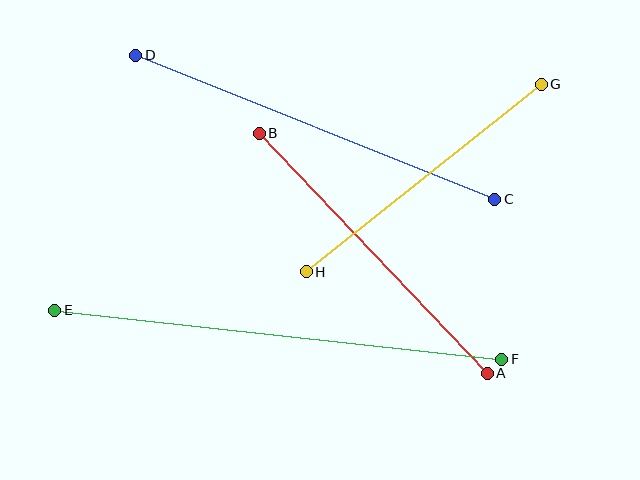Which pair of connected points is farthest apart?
Points E and F are farthest apart.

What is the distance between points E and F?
The distance is approximately 449 pixels.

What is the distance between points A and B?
The distance is approximately 331 pixels.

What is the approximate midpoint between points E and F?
The midpoint is at approximately (278, 335) pixels.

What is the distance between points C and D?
The distance is approximately 387 pixels.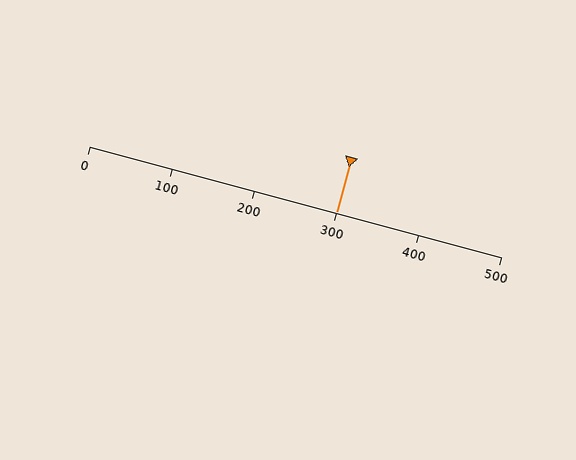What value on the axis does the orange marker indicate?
The marker indicates approximately 300.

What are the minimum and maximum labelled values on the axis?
The axis runs from 0 to 500.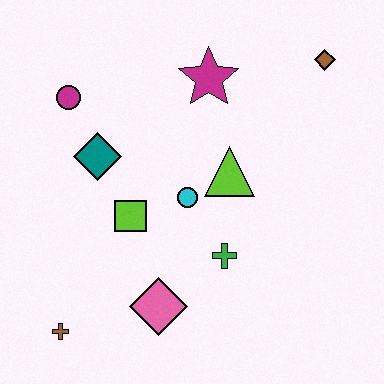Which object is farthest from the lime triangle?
The brown cross is farthest from the lime triangle.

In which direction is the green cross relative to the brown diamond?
The green cross is below the brown diamond.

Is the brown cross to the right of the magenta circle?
No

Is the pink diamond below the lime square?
Yes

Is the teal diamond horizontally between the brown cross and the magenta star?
Yes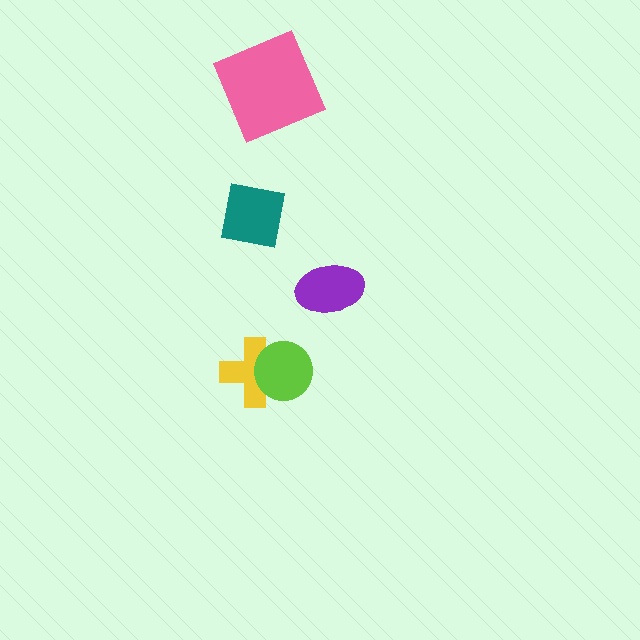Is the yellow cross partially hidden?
Yes, it is partially covered by another shape.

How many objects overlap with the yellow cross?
1 object overlaps with the yellow cross.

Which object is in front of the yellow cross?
The lime circle is in front of the yellow cross.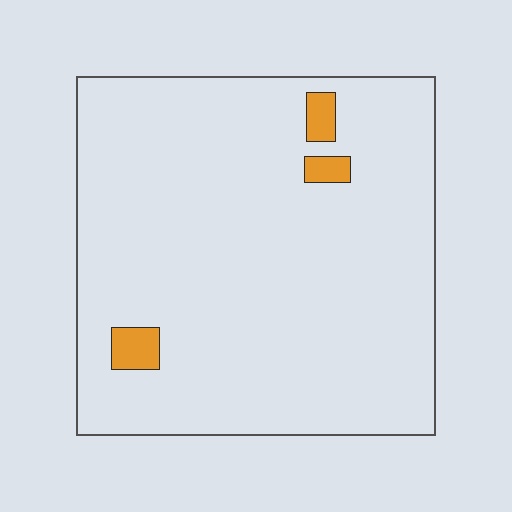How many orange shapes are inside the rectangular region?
3.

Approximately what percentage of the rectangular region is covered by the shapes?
Approximately 5%.